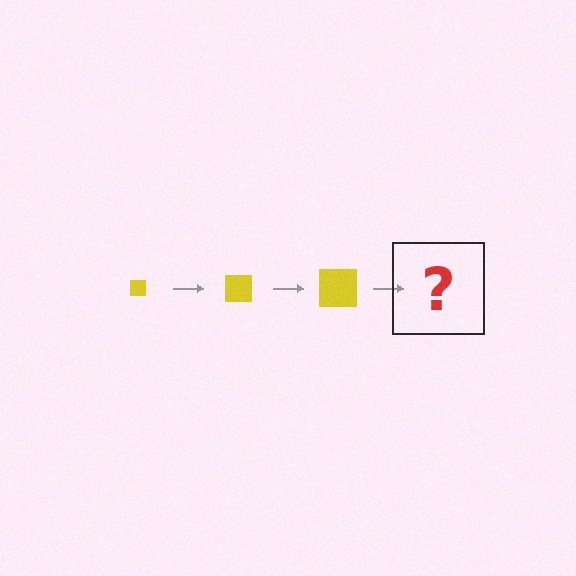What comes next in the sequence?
The next element should be a yellow square, larger than the previous one.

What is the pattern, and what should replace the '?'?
The pattern is that the square gets progressively larger each step. The '?' should be a yellow square, larger than the previous one.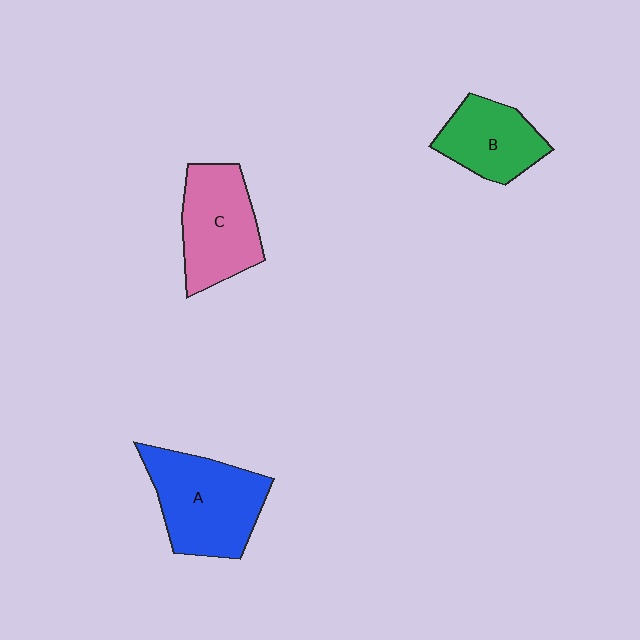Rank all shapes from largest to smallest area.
From largest to smallest: A (blue), C (pink), B (green).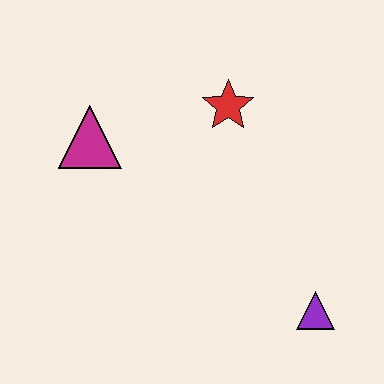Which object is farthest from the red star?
The purple triangle is farthest from the red star.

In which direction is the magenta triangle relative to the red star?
The magenta triangle is to the left of the red star.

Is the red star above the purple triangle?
Yes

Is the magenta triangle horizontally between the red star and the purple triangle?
No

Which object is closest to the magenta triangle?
The red star is closest to the magenta triangle.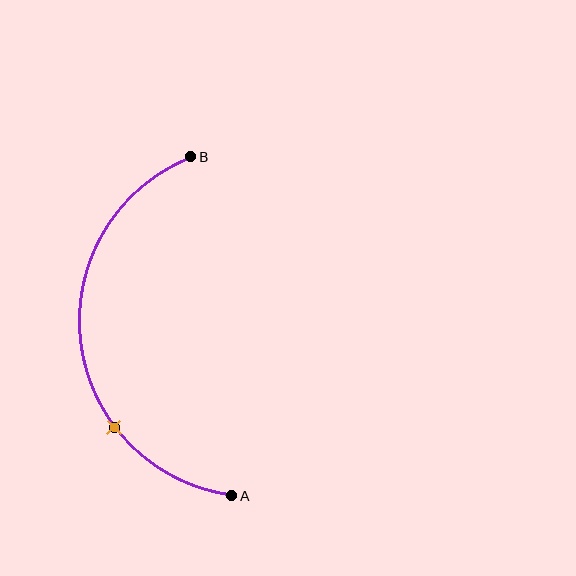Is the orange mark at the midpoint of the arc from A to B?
No. The orange mark lies on the arc but is closer to endpoint A. The arc midpoint would be at the point on the curve equidistant along the arc from both A and B.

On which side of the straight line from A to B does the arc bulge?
The arc bulges to the left of the straight line connecting A and B.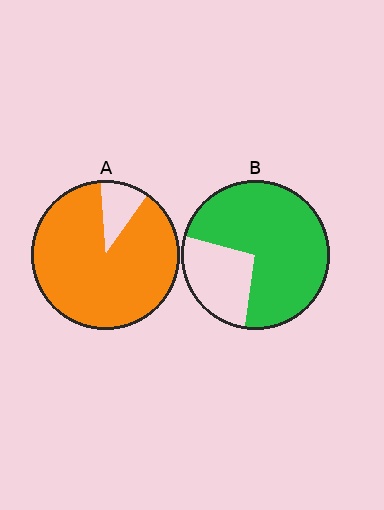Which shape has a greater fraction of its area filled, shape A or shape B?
Shape A.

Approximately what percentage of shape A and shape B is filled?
A is approximately 90% and B is approximately 75%.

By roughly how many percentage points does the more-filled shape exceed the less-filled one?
By roughly 15 percentage points (A over B).